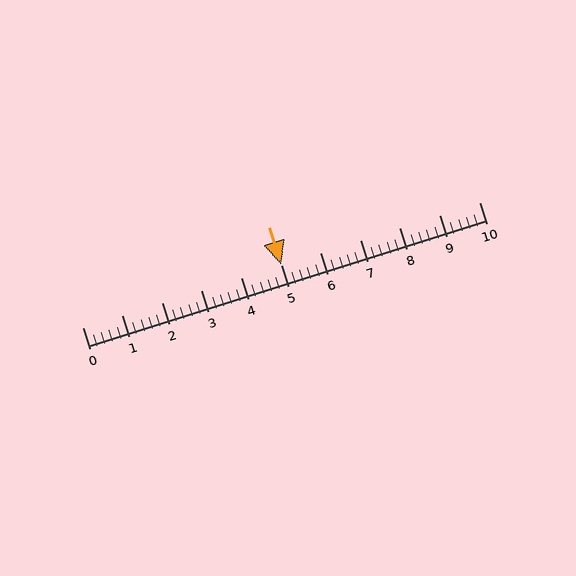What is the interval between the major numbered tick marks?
The major tick marks are spaced 1 units apart.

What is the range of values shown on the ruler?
The ruler shows values from 0 to 10.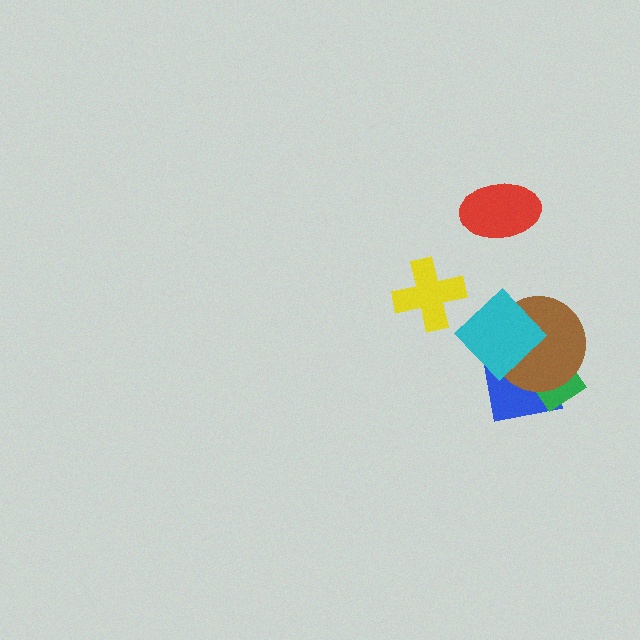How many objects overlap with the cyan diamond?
2 objects overlap with the cyan diamond.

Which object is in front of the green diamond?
The brown circle is in front of the green diamond.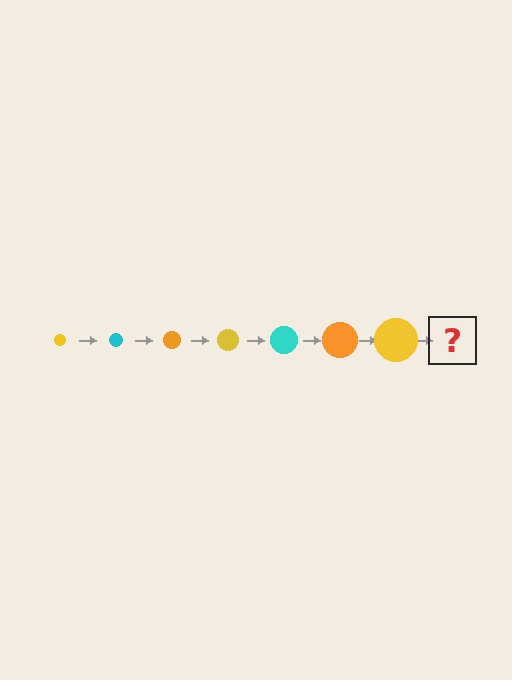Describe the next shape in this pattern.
It should be a cyan circle, larger than the previous one.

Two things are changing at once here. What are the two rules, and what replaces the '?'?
The two rules are that the circle grows larger each step and the color cycles through yellow, cyan, and orange. The '?' should be a cyan circle, larger than the previous one.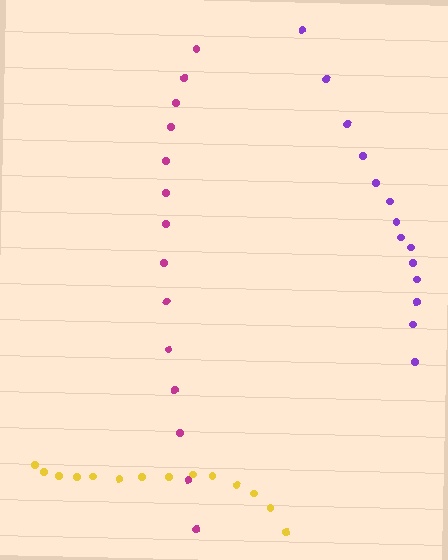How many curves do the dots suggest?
There are 3 distinct paths.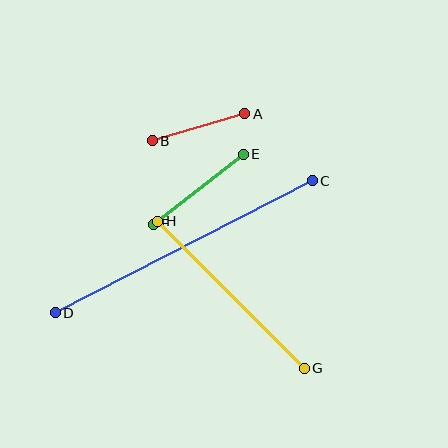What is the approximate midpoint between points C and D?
The midpoint is at approximately (184, 247) pixels.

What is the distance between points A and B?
The distance is approximately 96 pixels.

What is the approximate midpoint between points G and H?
The midpoint is at approximately (231, 295) pixels.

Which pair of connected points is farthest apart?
Points C and D are farthest apart.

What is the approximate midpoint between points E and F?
The midpoint is at approximately (198, 189) pixels.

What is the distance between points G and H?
The distance is approximately 208 pixels.